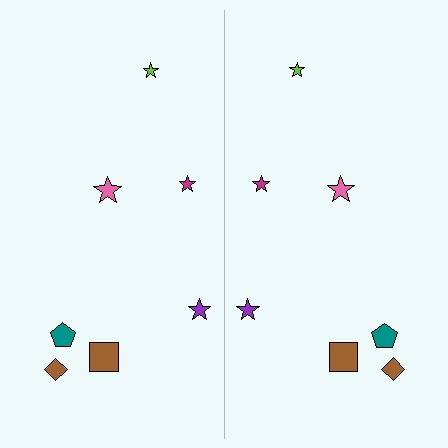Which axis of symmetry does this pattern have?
The pattern has a vertical axis of symmetry running through the center of the image.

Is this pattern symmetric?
Yes, this pattern has bilateral (reflection) symmetry.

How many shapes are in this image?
There are 14 shapes in this image.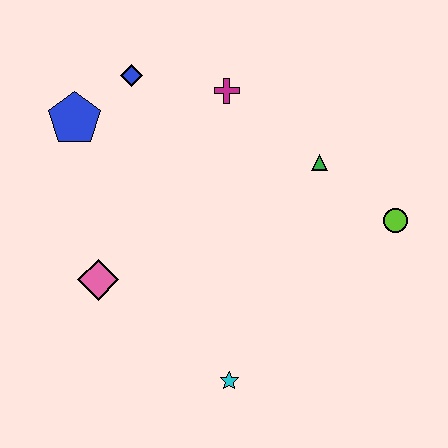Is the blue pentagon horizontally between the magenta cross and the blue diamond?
No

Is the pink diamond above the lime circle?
No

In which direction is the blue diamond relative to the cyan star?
The blue diamond is above the cyan star.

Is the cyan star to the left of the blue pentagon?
No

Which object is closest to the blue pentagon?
The blue diamond is closest to the blue pentagon.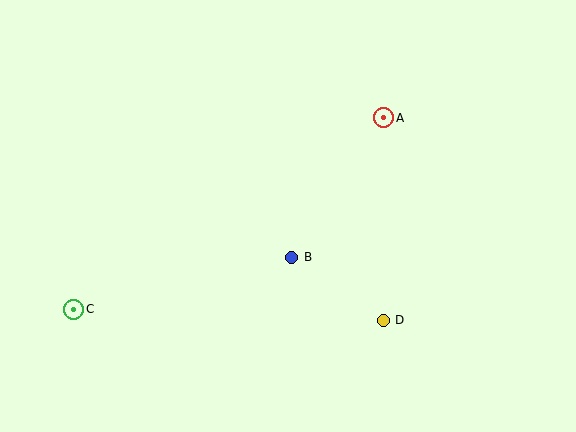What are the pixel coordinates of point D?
Point D is at (383, 320).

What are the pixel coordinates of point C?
Point C is at (74, 309).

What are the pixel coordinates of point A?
Point A is at (384, 118).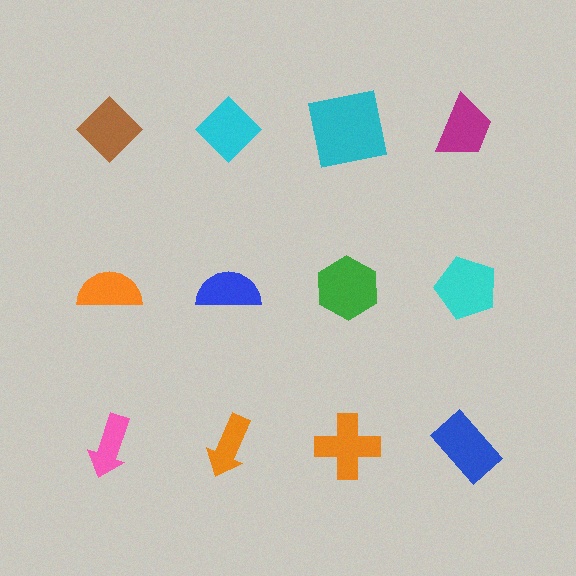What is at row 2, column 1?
An orange semicircle.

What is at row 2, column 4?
A cyan pentagon.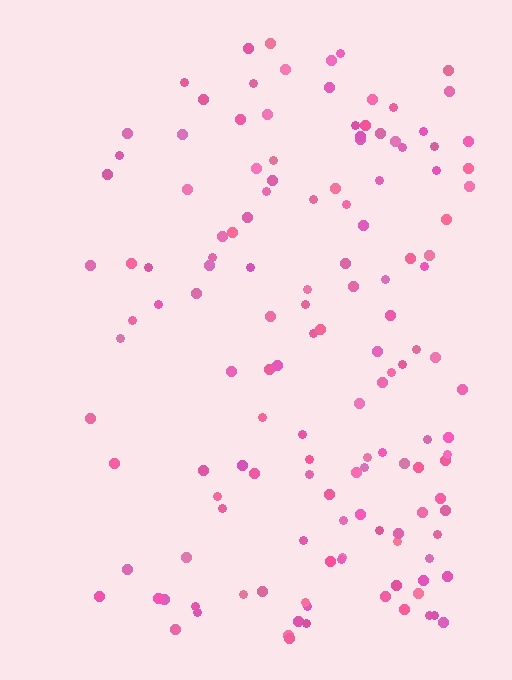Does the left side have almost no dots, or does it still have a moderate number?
Still a moderate number, just noticeably fewer than the right.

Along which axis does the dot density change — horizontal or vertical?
Horizontal.